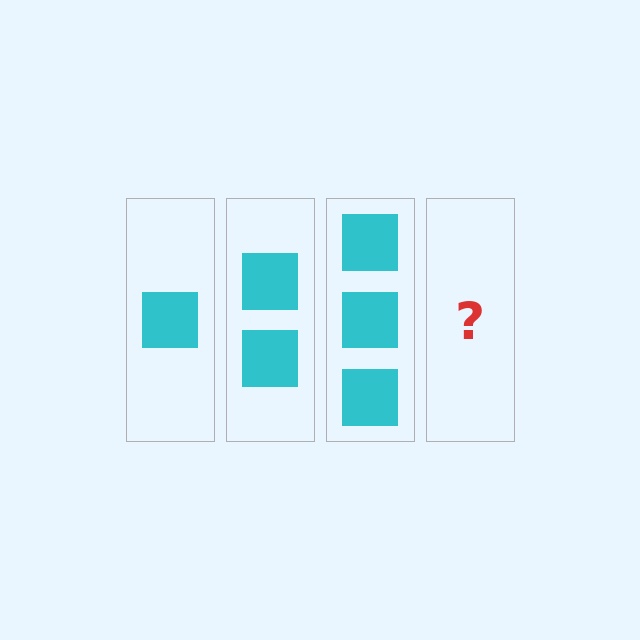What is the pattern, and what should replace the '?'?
The pattern is that each step adds one more square. The '?' should be 4 squares.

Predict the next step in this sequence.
The next step is 4 squares.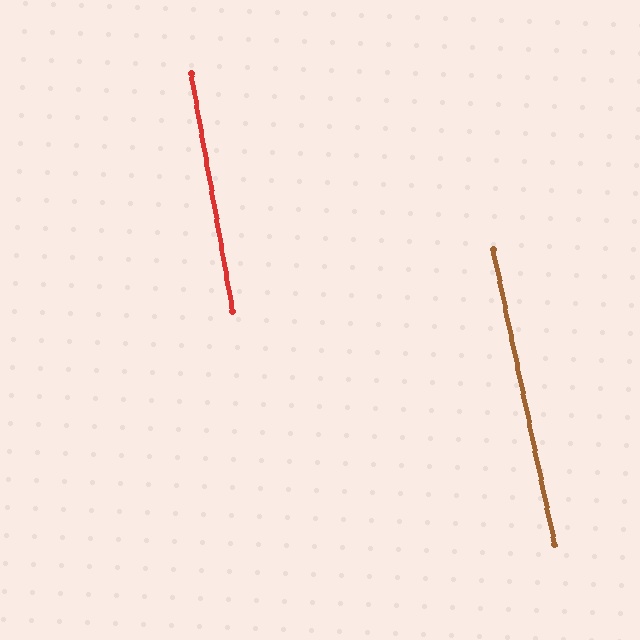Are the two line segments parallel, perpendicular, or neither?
Parallel — their directions differ by only 1.8°.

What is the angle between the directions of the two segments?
Approximately 2 degrees.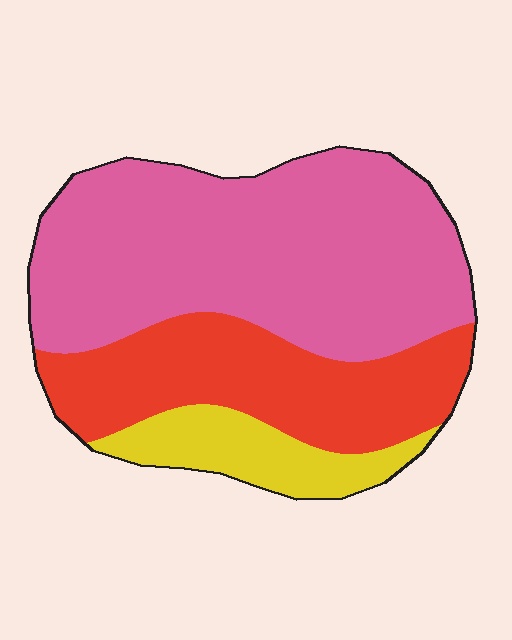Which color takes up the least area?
Yellow, at roughly 15%.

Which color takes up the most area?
Pink, at roughly 55%.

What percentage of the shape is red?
Red covers roughly 30% of the shape.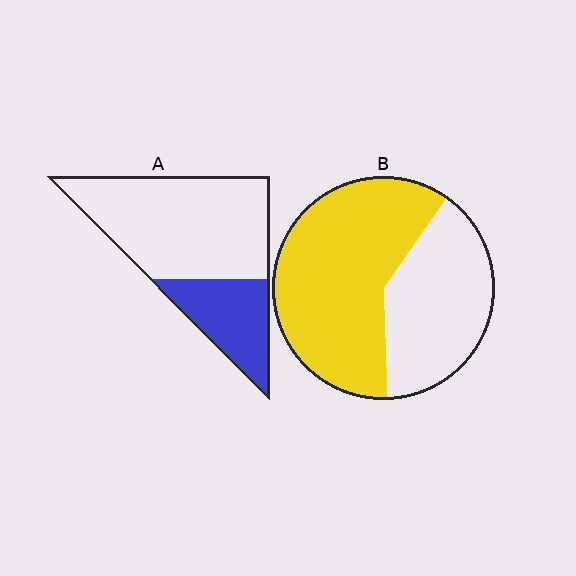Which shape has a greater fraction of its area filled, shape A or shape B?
Shape B.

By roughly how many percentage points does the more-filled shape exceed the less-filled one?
By roughly 30 percentage points (B over A).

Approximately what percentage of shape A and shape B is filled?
A is approximately 30% and B is approximately 60%.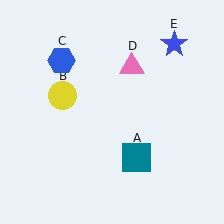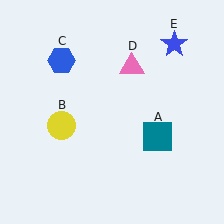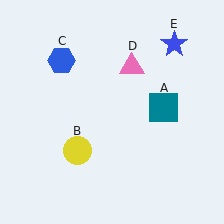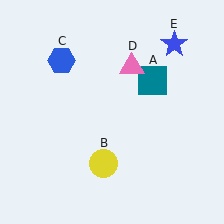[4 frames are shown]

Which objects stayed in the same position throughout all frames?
Blue hexagon (object C) and pink triangle (object D) and blue star (object E) remained stationary.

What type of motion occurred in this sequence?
The teal square (object A), yellow circle (object B) rotated counterclockwise around the center of the scene.